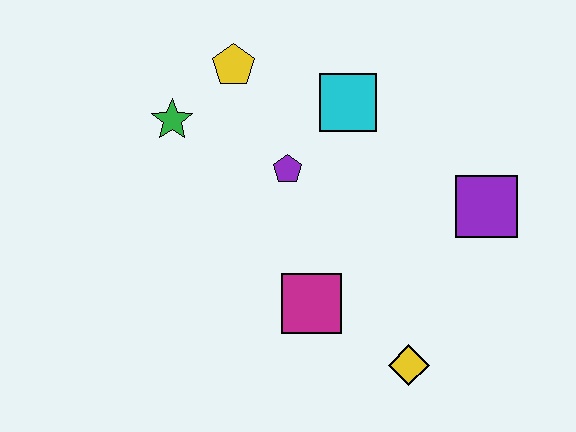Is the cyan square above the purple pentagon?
Yes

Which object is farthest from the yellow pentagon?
The yellow diamond is farthest from the yellow pentagon.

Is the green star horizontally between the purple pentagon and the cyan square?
No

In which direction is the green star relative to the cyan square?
The green star is to the left of the cyan square.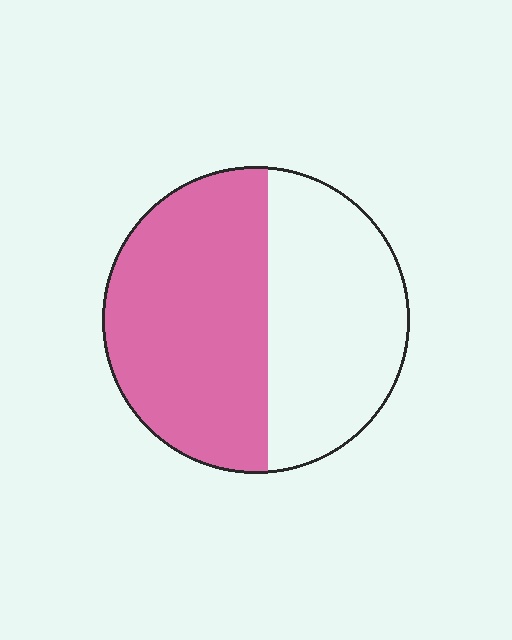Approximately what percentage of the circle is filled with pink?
Approximately 55%.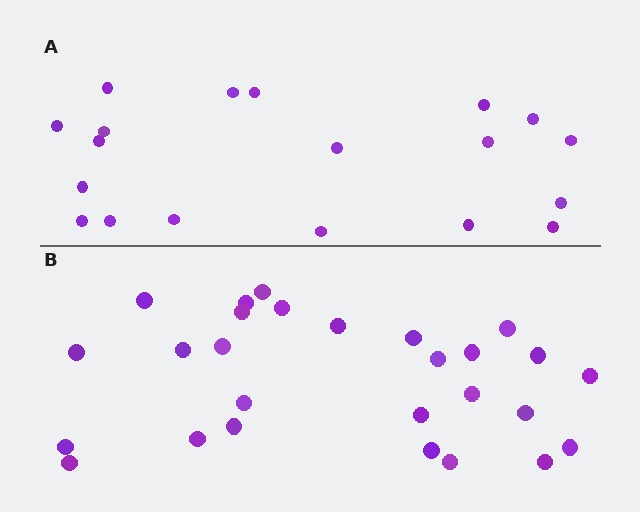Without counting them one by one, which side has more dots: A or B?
Region B (the bottom region) has more dots.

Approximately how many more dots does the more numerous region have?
Region B has roughly 8 or so more dots than region A.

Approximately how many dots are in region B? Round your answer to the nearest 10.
About 30 dots. (The exact count is 27, which rounds to 30.)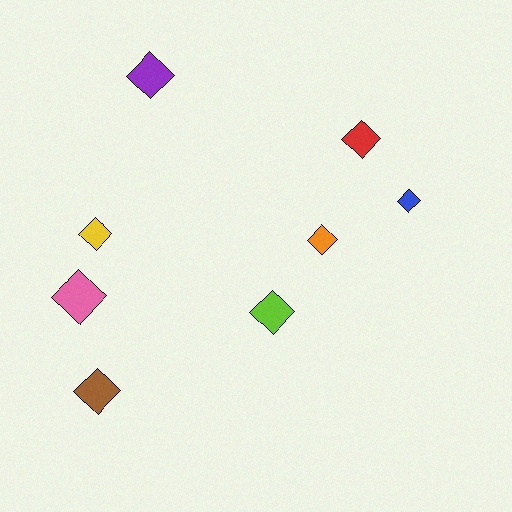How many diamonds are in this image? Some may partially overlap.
There are 8 diamonds.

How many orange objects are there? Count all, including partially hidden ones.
There is 1 orange object.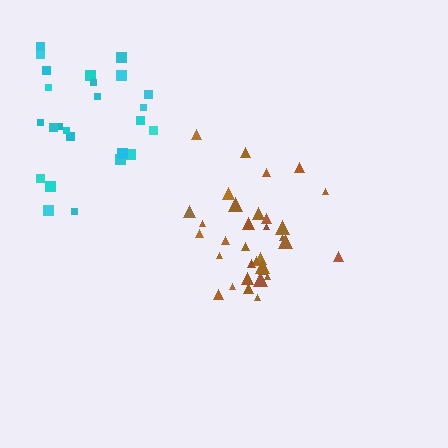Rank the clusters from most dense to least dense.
brown, cyan.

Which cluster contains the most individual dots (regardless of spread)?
Brown (34).